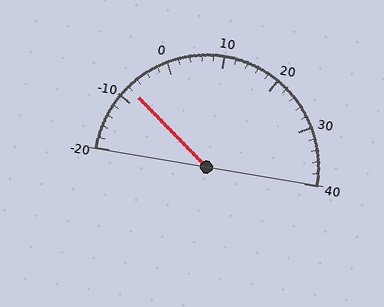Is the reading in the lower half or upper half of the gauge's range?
The reading is in the lower half of the range (-20 to 40).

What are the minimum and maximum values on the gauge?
The gauge ranges from -20 to 40.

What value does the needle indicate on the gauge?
The needle indicates approximately -8.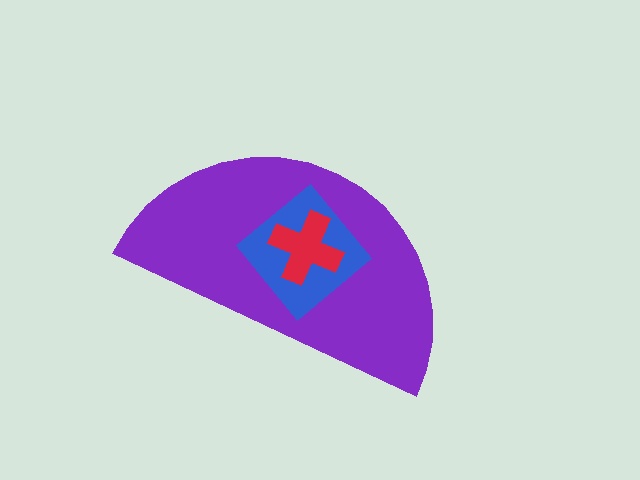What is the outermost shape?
The purple semicircle.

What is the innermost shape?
The red cross.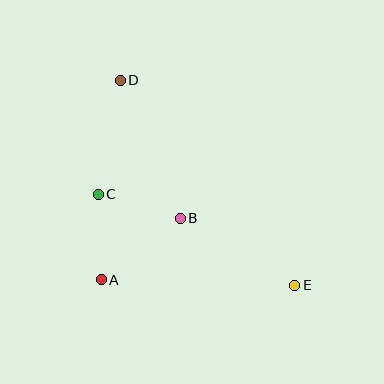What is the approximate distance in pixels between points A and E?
The distance between A and E is approximately 193 pixels.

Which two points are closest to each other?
Points A and C are closest to each other.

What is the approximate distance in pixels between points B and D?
The distance between B and D is approximately 151 pixels.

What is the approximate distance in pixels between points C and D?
The distance between C and D is approximately 116 pixels.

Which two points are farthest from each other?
Points D and E are farthest from each other.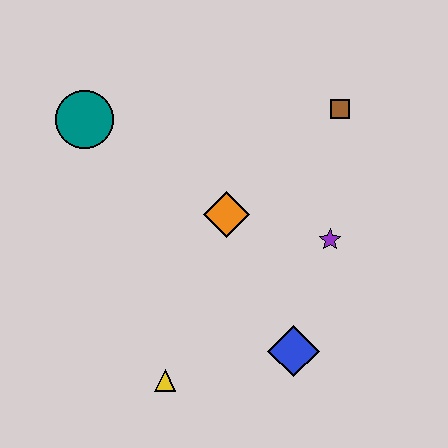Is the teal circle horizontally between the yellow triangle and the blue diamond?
No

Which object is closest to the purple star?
The orange diamond is closest to the purple star.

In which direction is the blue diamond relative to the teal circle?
The blue diamond is below the teal circle.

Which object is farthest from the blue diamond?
The teal circle is farthest from the blue diamond.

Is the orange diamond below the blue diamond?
No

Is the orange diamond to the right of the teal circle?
Yes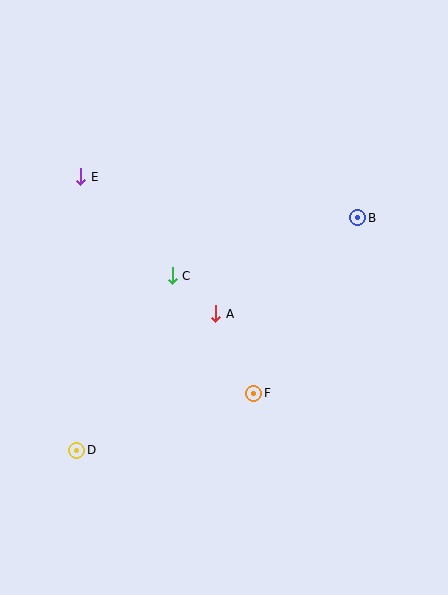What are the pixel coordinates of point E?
Point E is at (81, 177).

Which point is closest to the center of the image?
Point A at (216, 314) is closest to the center.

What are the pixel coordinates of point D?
Point D is at (77, 450).